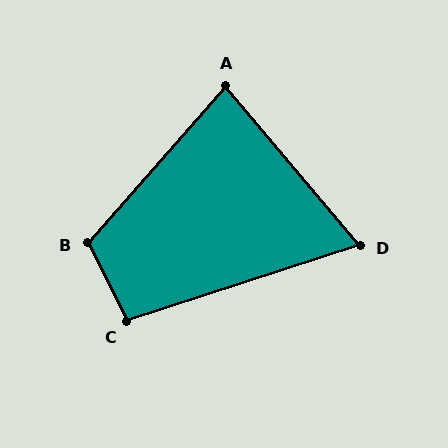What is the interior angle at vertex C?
Approximately 98 degrees (obtuse).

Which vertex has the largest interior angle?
B, at approximately 112 degrees.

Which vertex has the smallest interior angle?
D, at approximately 68 degrees.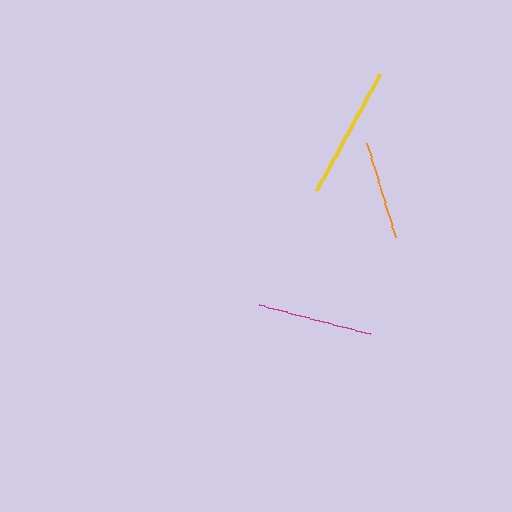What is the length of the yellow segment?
The yellow segment is approximately 132 pixels long.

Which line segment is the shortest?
The orange line is the shortest at approximately 99 pixels.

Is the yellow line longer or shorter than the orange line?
The yellow line is longer than the orange line.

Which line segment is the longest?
The yellow line is the longest at approximately 132 pixels.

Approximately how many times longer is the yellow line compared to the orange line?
The yellow line is approximately 1.3 times the length of the orange line.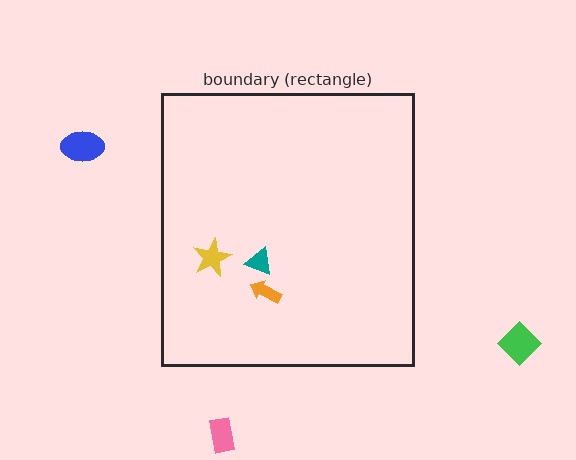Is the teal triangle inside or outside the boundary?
Inside.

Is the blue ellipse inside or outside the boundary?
Outside.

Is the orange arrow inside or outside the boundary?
Inside.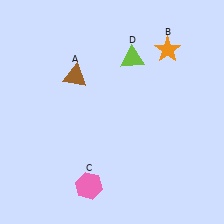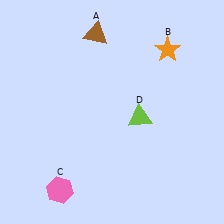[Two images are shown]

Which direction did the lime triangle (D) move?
The lime triangle (D) moved down.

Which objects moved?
The objects that moved are: the brown triangle (A), the pink hexagon (C), the lime triangle (D).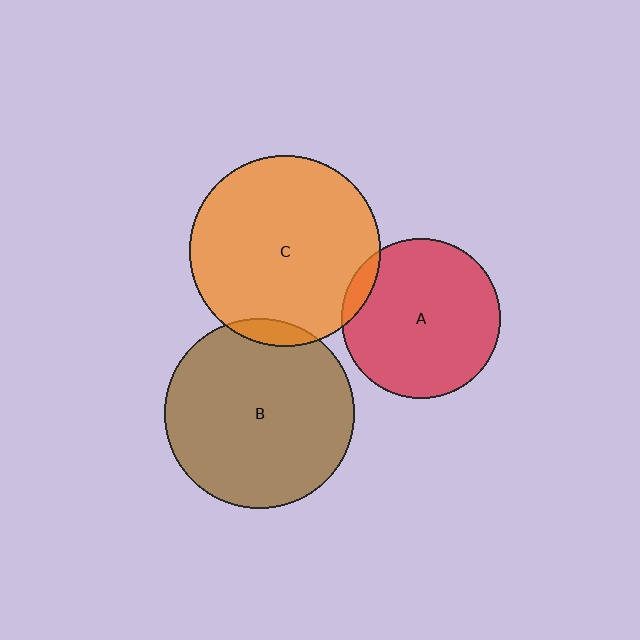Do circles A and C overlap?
Yes.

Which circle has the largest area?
Circle C (orange).